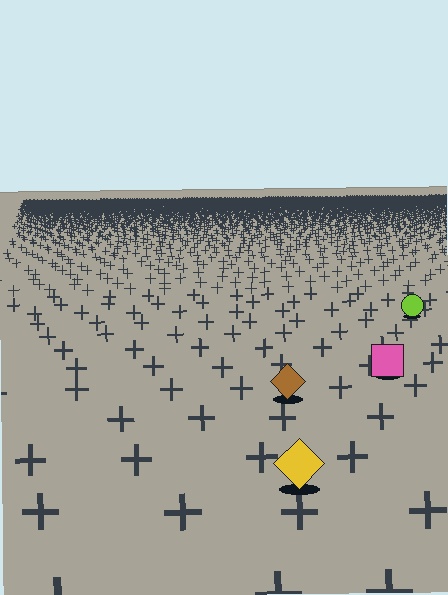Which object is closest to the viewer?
The yellow diamond is closest. The texture marks near it are larger and more spread out.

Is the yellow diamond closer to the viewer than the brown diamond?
Yes. The yellow diamond is closer — you can tell from the texture gradient: the ground texture is coarser near it.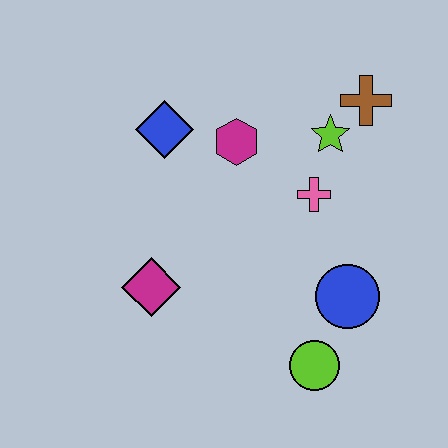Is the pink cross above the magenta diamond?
Yes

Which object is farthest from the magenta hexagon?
The lime circle is farthest from the magenta hexagon.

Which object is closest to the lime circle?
The blue circle is closest to the lime circle.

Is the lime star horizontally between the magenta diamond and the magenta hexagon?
No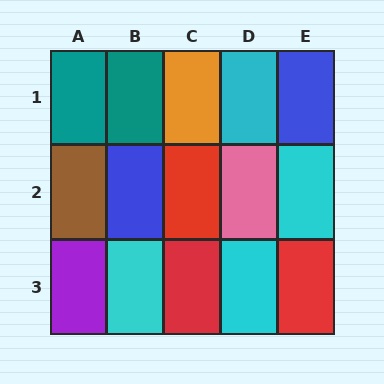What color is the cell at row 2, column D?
Pink.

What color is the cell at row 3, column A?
Purple.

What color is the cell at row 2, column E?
Cyan.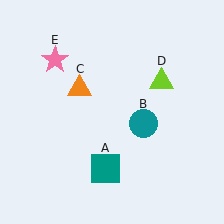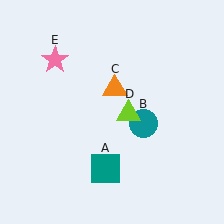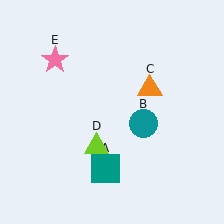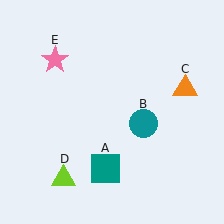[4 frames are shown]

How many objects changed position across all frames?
2 objects changed position: orange triangle (object C), lime triangle (object D).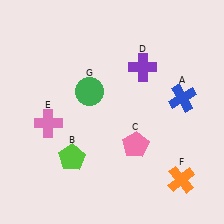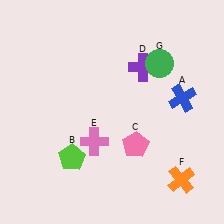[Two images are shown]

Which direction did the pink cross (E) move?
The pink cross (E) moved right.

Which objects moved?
The objects that moved are: the pink cross (E), the green circle (G).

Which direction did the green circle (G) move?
The green circle (G) moved right.